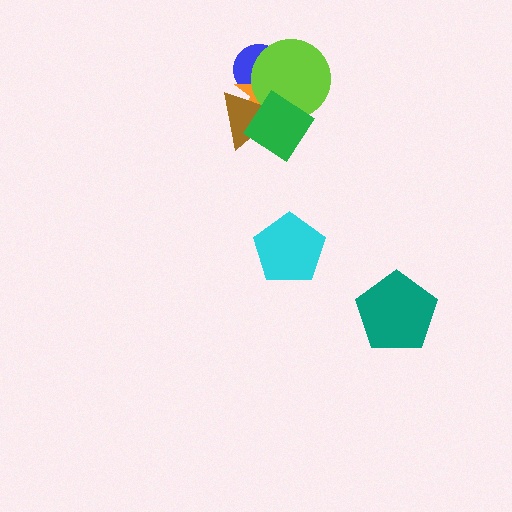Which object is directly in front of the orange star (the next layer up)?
The lime circle is directly in front of the orange star.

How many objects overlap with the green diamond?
3 objects overlap with the green diamond.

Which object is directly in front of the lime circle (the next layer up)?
The brown triangle is directly in front of the lime circle.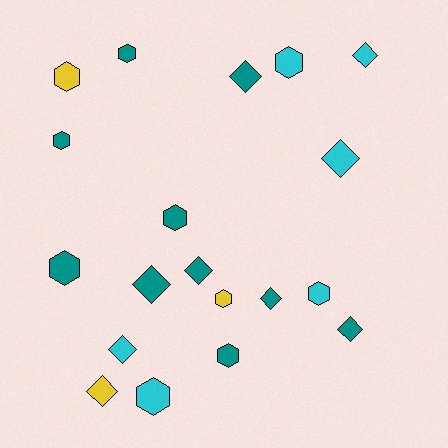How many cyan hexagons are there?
There are 3 cyan hexagons.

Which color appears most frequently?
Teal, with 10 objects.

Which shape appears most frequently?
Hexagon, with 10 objects.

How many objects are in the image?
There are 19 objects.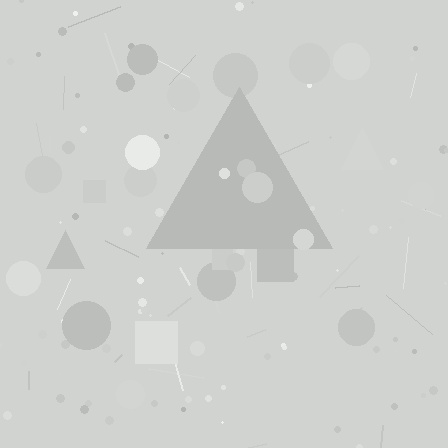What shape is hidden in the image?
A triangle is hidden in the image.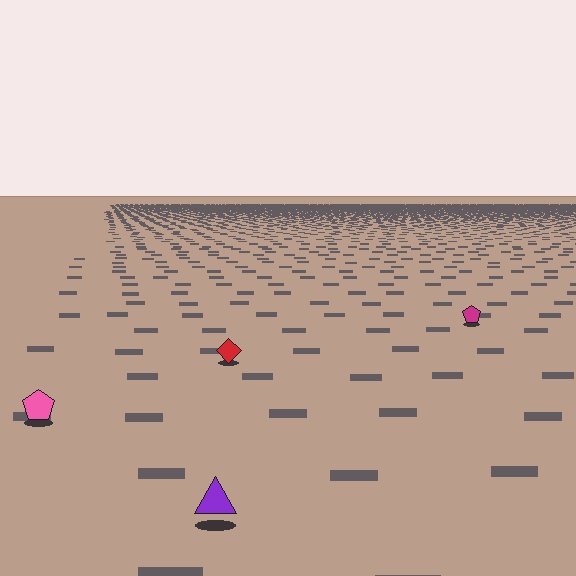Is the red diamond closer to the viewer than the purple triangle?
No. The purple triangle is closer — you can tell from the texture gradient: the ground texture is coarser near it.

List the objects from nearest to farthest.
From nearest to farthest: the purple triangle, the pink pentagon, the red diamond, the magenta pentagon.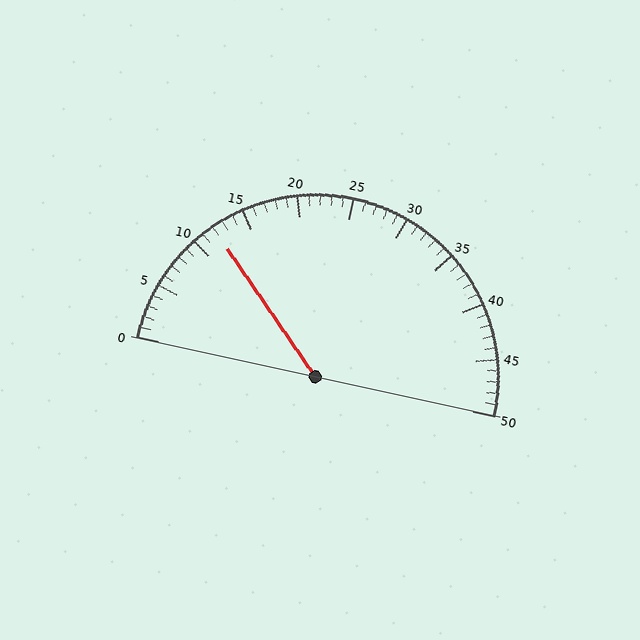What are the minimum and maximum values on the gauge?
The gauge ranges from 0 to 50.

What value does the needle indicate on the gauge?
The needle indicates approximately 12.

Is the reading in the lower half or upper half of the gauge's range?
The reading is in the lower half of the range (0 to 50).